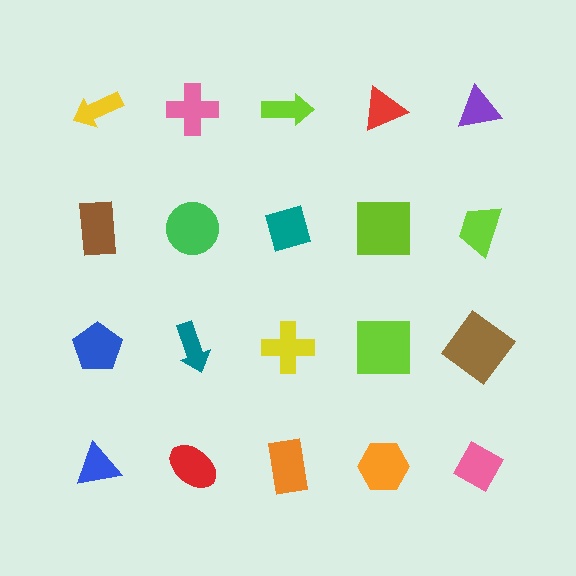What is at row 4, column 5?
A pink diamond.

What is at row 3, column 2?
A teal arrow.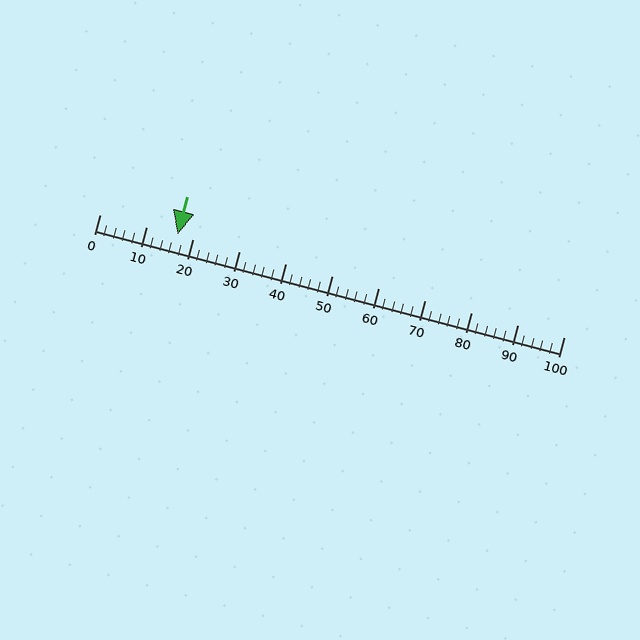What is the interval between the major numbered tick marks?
The major tick marks are spaced 10 units apart.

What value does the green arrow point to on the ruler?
The green arrow points to approximately 17.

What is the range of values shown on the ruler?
The ruler shows values from 0 to 100.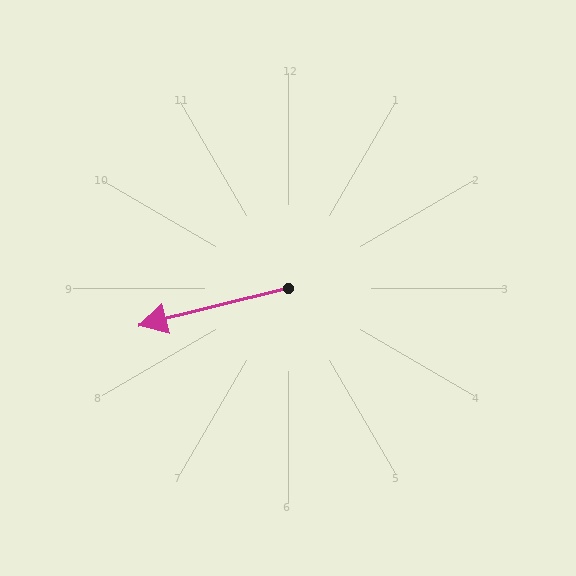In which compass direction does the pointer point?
West.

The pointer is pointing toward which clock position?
Roughly 9 o'clock.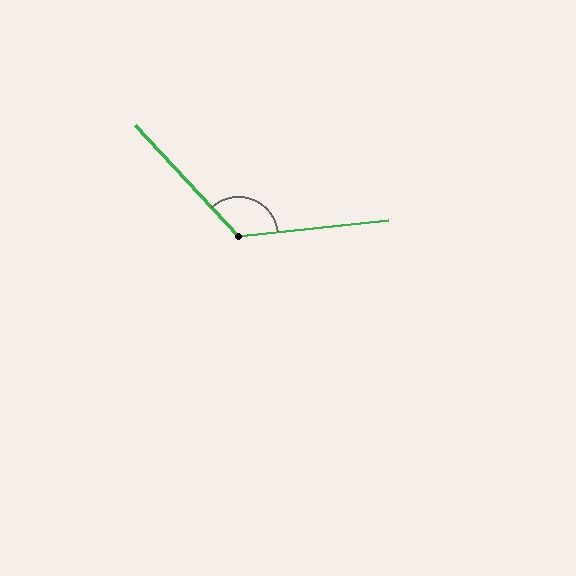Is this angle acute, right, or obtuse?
It is obtuse.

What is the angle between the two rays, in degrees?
Approximately 127 degrees.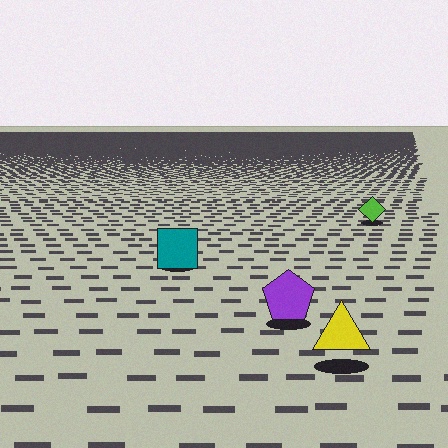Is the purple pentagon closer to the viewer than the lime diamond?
Yes. The purple pentagon is closer — you can tell from the texture gradient: the ground texture is coarser near it.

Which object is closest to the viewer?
The yellow triangle is closest. The texture marks near it are larger and more spread out.